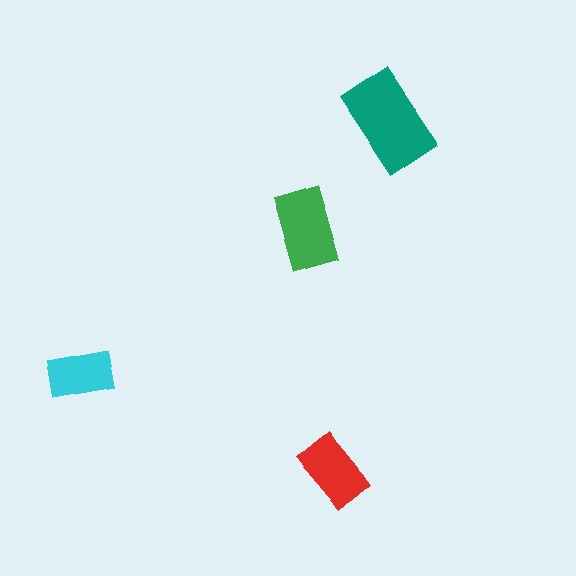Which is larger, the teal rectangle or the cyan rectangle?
The teal one.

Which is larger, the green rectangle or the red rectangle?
The green one.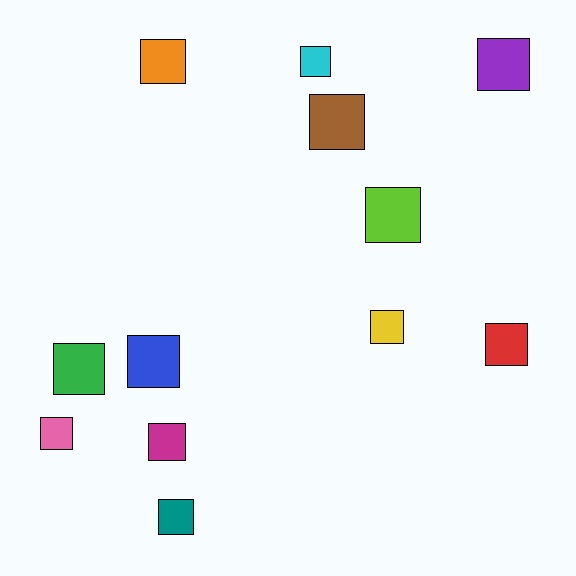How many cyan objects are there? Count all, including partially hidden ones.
There is 1 cyan object.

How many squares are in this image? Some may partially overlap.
There are 12 squares.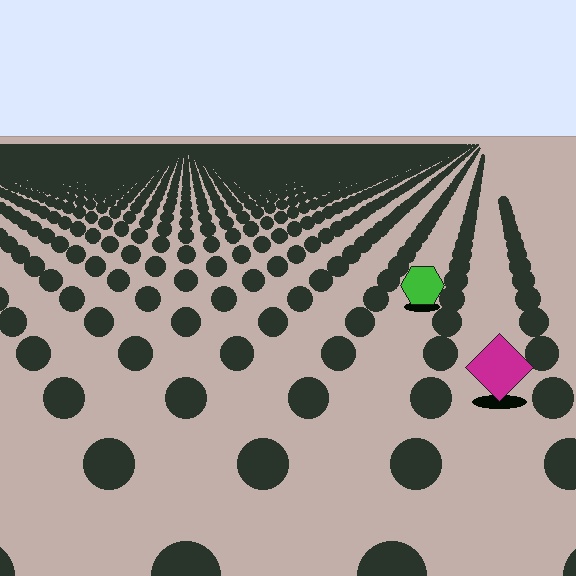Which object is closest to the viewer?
The magenta diamond is closest. The texture marks near it are larger and more spread out.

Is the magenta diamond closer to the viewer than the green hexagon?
Yes. The magenta diamond is closer — you can tell from the texture gradient: the ground texture is coarser near it.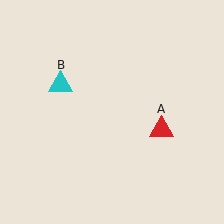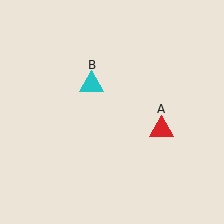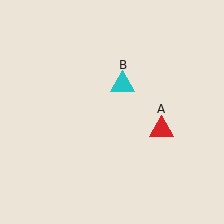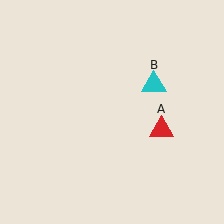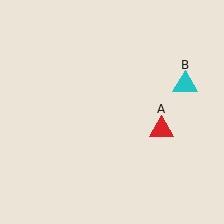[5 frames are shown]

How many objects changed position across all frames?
1 object changed position: cyan triangle (object B).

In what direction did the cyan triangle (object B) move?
The cyan triangle (object B) moved right.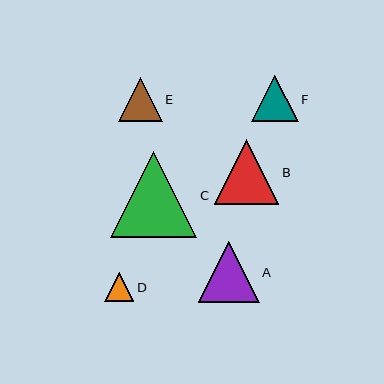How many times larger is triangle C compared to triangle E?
Triangle C is approximately 1.9 times the size of triangle E.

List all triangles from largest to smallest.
From largest to smallest: C, B, A, F, E, D.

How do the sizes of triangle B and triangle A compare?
Triangle B and triangle A are approximately the same size.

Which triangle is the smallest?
Triangle D is the smallest with a size of approximately 29 pixels.